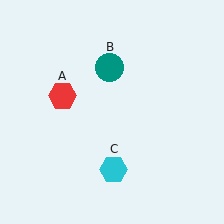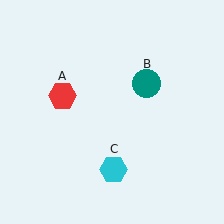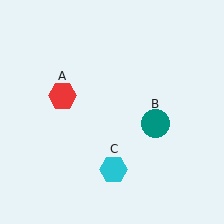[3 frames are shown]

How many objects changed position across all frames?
1 object changed position: teal circle (object B).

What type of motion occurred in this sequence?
The teal circle (object B) rotated clockwise around the center of the scene.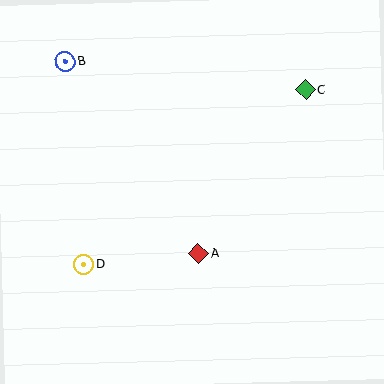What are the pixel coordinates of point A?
Point A is at (198, 253).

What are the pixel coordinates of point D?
Point D is at (84, 265).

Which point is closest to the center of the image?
Point A at (198, 253) is closest to the center.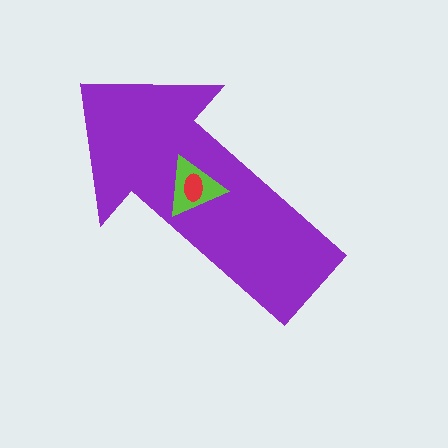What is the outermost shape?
The purple arrow.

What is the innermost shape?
The red ellipse.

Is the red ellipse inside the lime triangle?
Yes.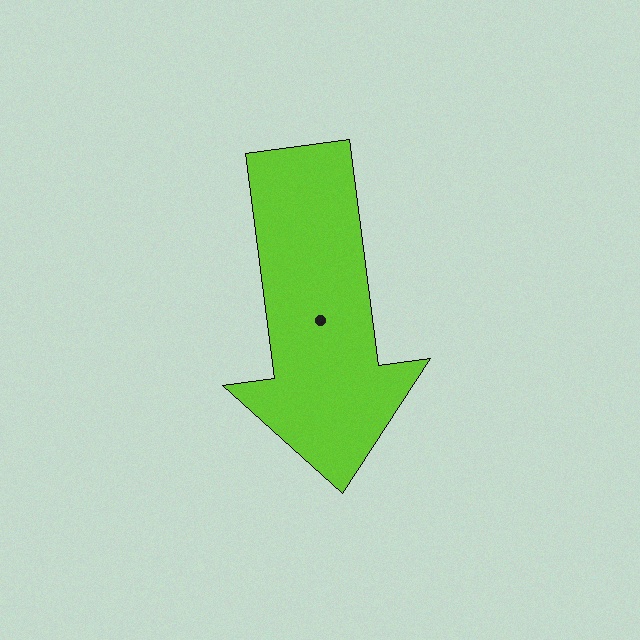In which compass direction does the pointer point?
South.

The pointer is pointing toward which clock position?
Roughly 6 o'clock.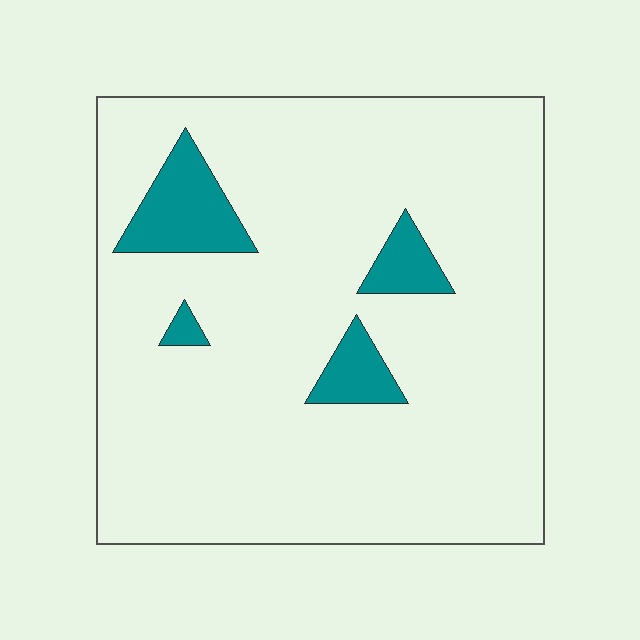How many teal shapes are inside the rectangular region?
4.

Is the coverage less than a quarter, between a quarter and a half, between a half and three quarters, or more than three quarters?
Less than a quarter.